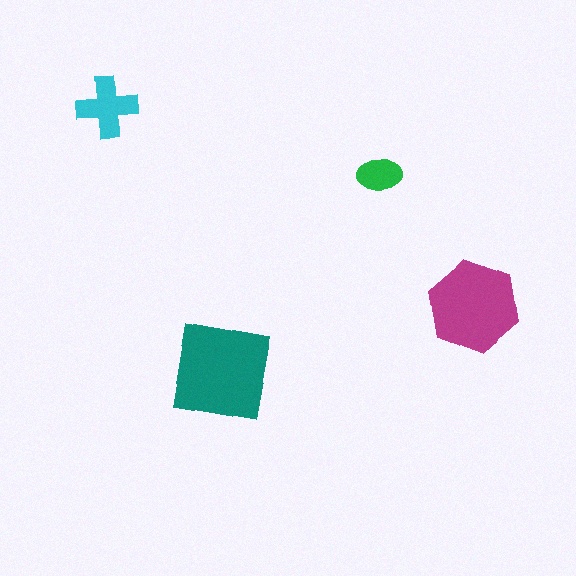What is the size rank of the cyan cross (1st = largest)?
3rd.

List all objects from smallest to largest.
The green ellipse, the cyan cross, the magenta hexagon, the teal square.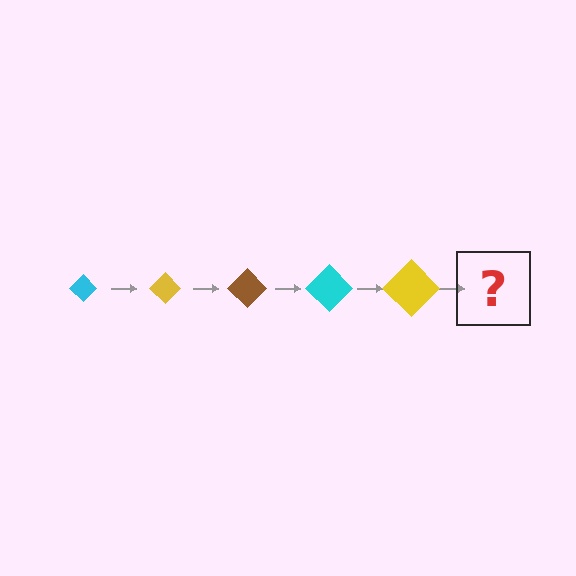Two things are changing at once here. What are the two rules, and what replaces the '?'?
The two rules are that the diamond grows larger each step and the color cycles through cyan, yellow, and brown. The '?' should be a brown diamond, larger than the previous one.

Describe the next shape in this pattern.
It should be a brown diamond, larger than the previous one.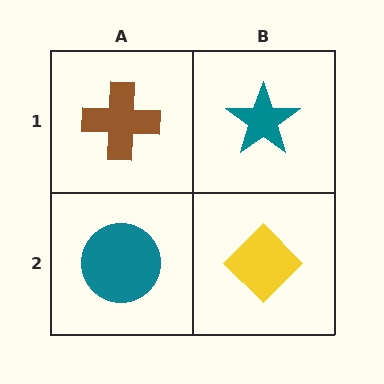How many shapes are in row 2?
2 shapes.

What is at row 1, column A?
A brown cross.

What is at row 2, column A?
A teal circle.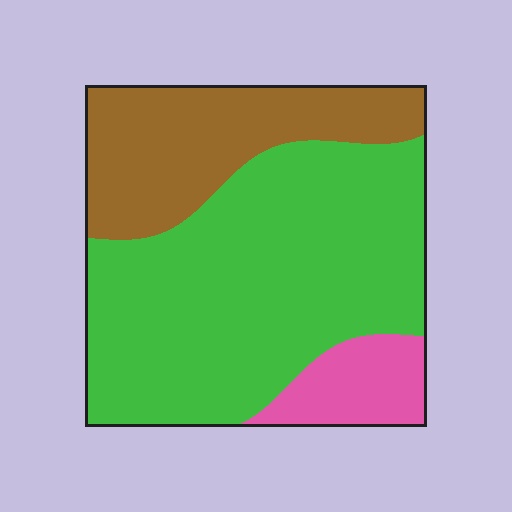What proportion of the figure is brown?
Brown covers roughly 30% of the figure.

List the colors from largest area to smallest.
From largest to smallest: green, brown, pink.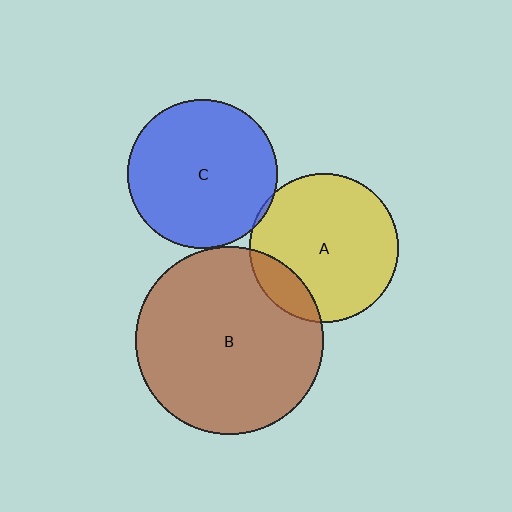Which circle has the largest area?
Circle B (brown).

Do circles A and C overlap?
Yes.